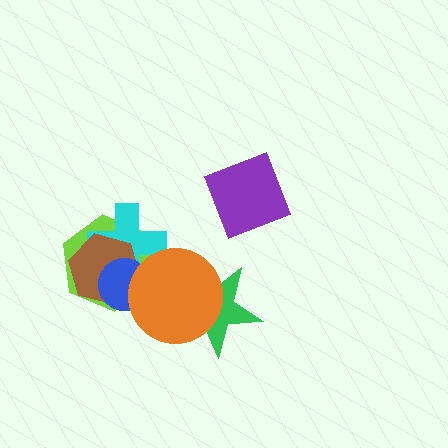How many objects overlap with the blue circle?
4 objects overlap with the blue circle.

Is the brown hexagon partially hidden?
Yes, it is partially covered by another shape.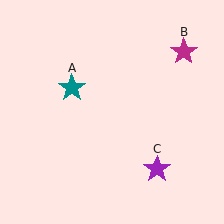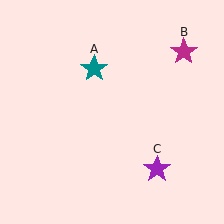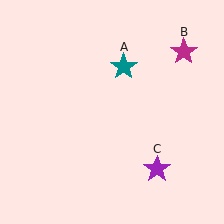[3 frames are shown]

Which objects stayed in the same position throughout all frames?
Magenta star (object B) and purple star (object C) remained stationary.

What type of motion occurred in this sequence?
The teal star (object A) rotated clockwise around the center of the scene.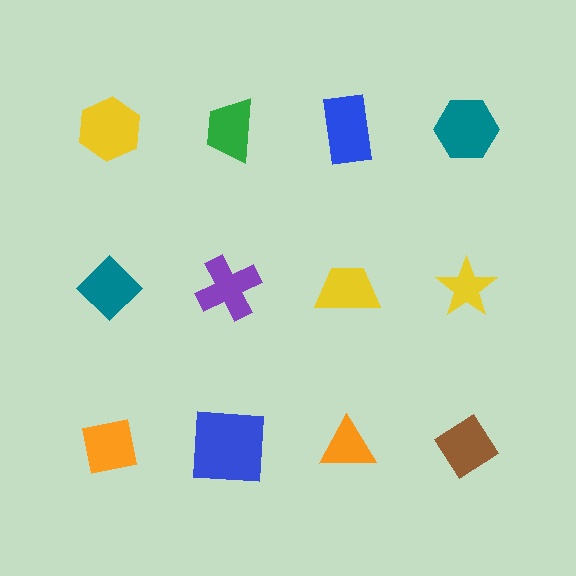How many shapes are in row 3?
4 shapes.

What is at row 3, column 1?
An orange square.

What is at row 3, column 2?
A blue square.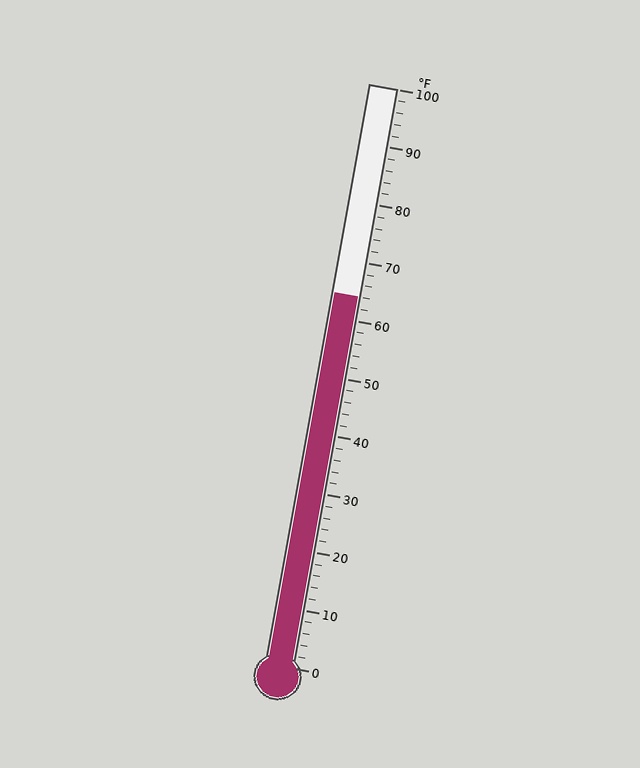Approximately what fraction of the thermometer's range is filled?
The thermometer is filled to approximately 65% of its range.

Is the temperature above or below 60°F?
The temperature is above 60°F.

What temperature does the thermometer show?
The thermometer shows approximately 64°F.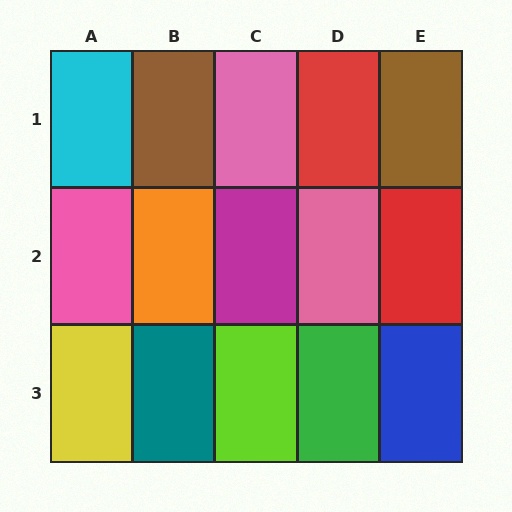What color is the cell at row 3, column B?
Teal.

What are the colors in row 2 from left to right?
Pink, orange, magenta, pink, red.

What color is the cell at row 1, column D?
Red.